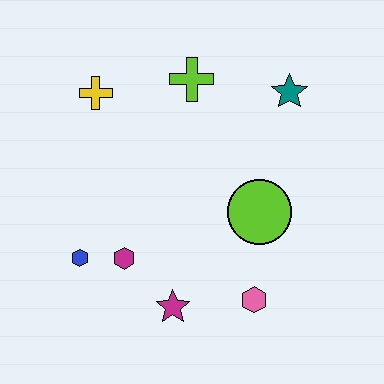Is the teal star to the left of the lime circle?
No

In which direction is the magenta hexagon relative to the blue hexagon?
The magenta hexagon is to the right of the blue hexagon.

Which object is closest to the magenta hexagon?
The blue hexagon is closest to the magenta hexagon.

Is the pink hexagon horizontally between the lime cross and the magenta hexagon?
No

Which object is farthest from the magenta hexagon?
The teal star is farthest from the magenta hexagon.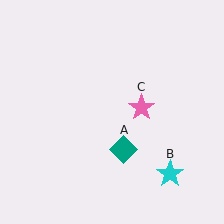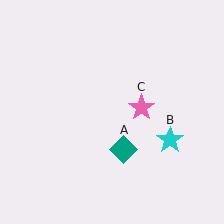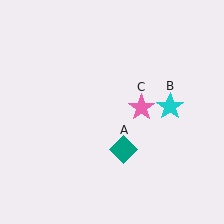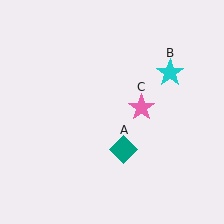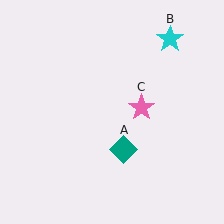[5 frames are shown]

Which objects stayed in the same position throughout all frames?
Teal diamond (object A) and pink star (object C) remained stationary.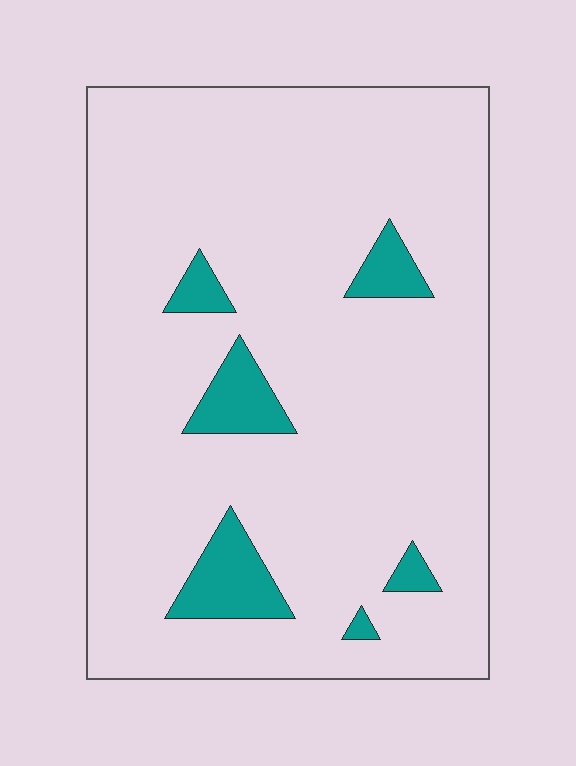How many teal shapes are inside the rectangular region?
6.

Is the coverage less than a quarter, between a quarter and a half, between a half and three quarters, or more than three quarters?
Less than a quarter.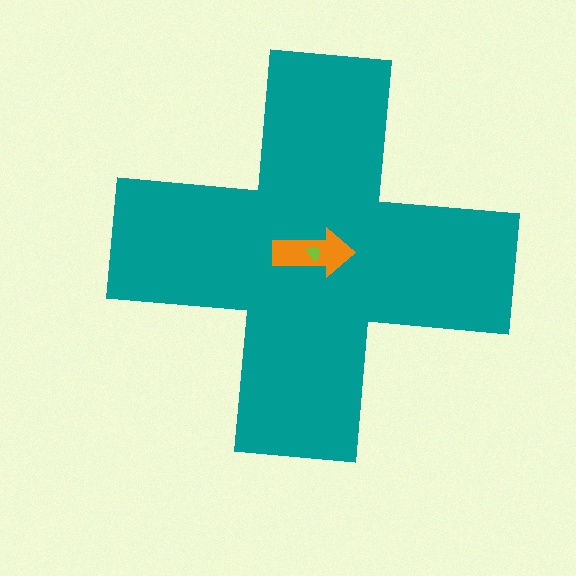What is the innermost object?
The lime trapezoid.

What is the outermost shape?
The teal cross.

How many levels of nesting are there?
3.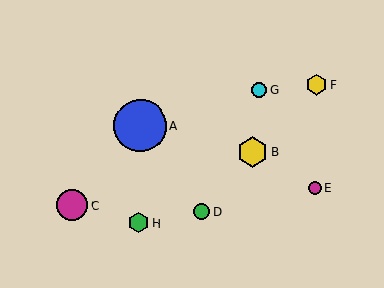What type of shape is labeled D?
Shape D is a green circle.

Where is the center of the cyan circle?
The center of the cyan circle is at (259, 90).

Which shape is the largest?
The blue circle (labeled A) is the largest.